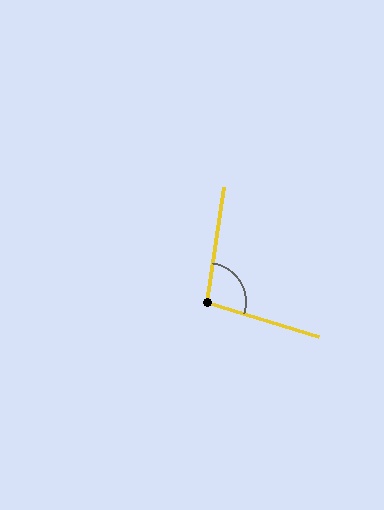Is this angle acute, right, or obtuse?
It is obtuse.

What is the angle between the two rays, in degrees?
Approximately 99 degrees.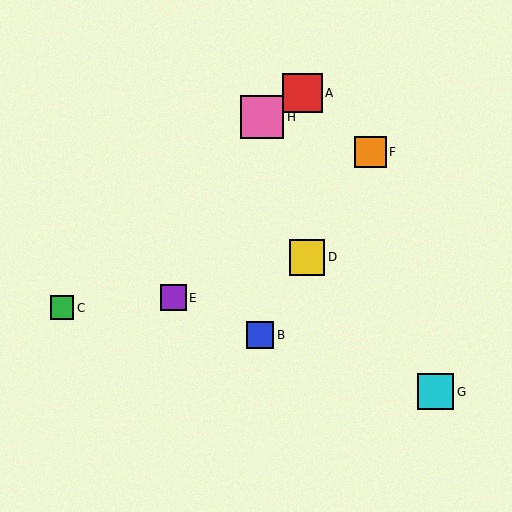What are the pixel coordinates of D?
Object D is at (307, 257).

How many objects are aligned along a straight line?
3 objects (B, D, F) are aligned along a straight line.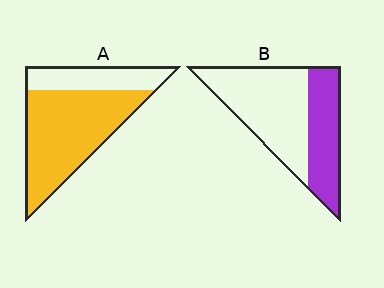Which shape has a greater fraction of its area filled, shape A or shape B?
Shape A.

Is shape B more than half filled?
No.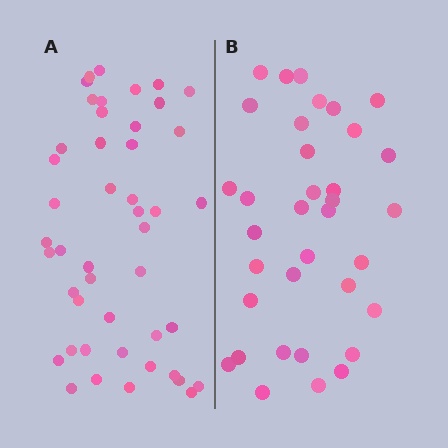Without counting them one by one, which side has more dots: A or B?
Region A (the left region) has more dots.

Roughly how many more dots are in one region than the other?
Region A has roughly 12 or so more dots than region B.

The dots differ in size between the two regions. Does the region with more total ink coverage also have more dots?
No. Region B has more total ink coverage because its dots are larger, but region A actually contains more individual dots. Total area can be misleading — the number of items is what matters here.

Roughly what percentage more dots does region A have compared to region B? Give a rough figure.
About 30% more.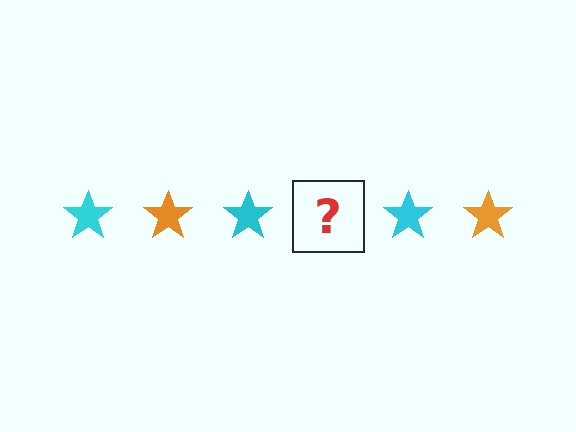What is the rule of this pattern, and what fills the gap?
The rule is that the pattern cycles through cyan, orange stars. The gap should be filled with an orange star.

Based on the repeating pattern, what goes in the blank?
The blank should be an orange star.